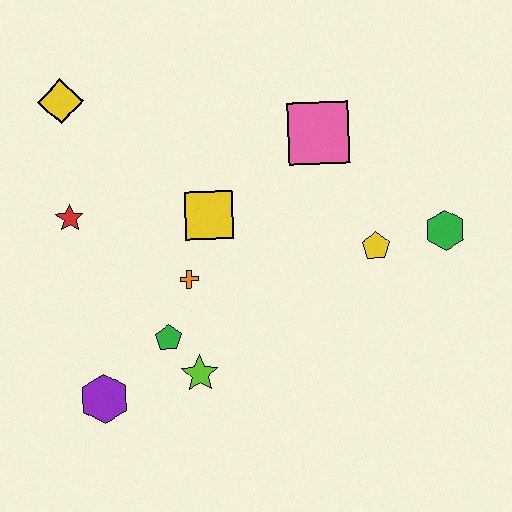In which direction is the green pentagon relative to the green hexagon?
The green pentagon is to the left of the green hexagon.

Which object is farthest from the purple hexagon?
The green hexagon is farthest from the purple hexagon.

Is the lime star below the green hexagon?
Yes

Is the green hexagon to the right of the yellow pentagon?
Yes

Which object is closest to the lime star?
The green pentagon is closest to the lime star.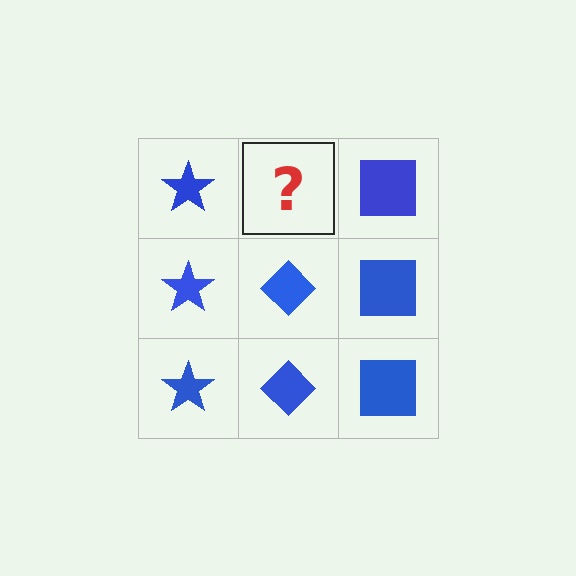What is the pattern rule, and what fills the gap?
The rule is that each column has a consistent shape. The gap should be filled with a blue diamond.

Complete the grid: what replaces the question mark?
The question mark should be replaced with a blue diamond.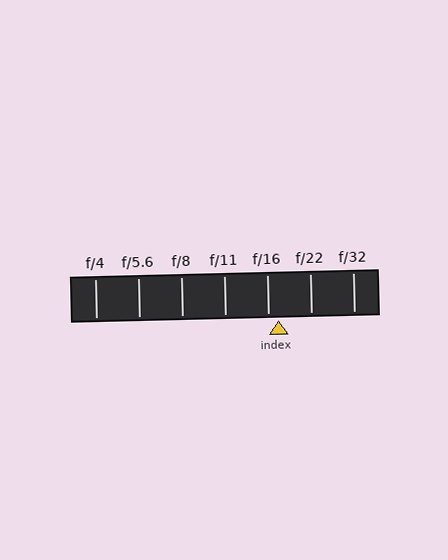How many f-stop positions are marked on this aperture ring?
There are 7 f-stop positions marked.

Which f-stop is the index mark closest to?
The index mark is closest to f/16.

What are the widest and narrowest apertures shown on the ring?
The widest aperture shown is f/4 and the narrowest is f/32.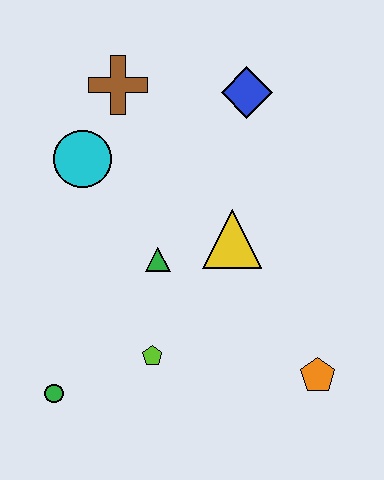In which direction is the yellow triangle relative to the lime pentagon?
The yellow triangle is above the lime pentagon.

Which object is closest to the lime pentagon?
The green triangle is closest to the lime pentagon.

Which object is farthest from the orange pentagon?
The brown cross is farthest from the orange pentagon.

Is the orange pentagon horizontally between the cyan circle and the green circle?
No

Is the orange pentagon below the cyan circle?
Yes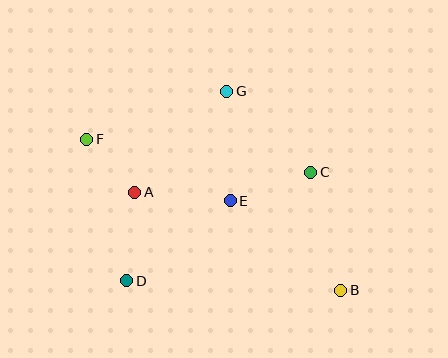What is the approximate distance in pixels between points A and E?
The distance between A and E is approximately 96 pixels.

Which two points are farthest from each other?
Points B and F are farthest from each other.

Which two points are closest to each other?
Points A and F are closest to each other.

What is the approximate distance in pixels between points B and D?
The distance between B and D is approximately 214 pixels.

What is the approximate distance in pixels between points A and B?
The distance between A and B is approximately 228 pixels.